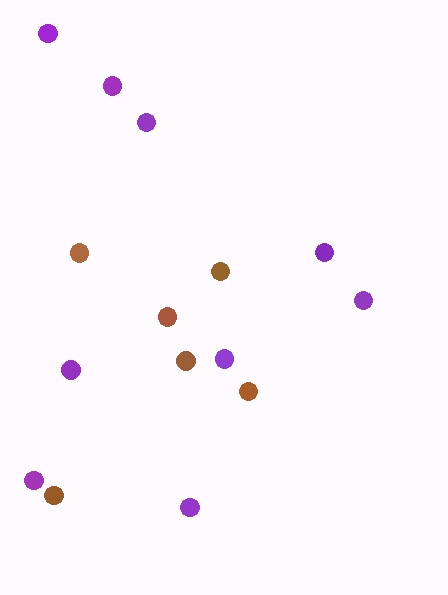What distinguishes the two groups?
There are 2 groups: one group of purple circles (9) and one group of brown circles (6).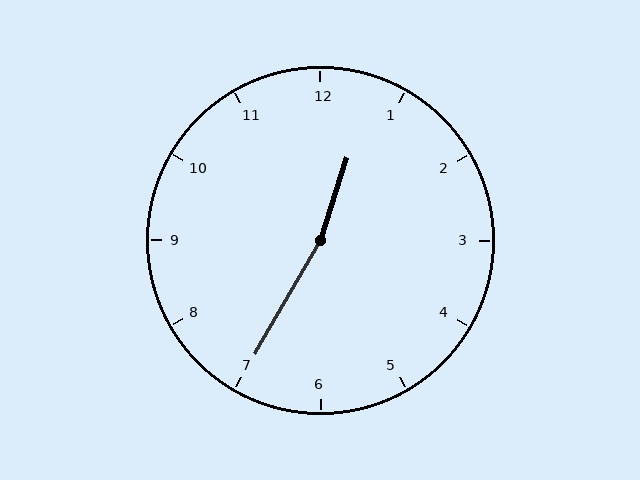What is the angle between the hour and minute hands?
Approximately 168 degrees.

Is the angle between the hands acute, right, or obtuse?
It is obtuse.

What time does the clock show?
12:35.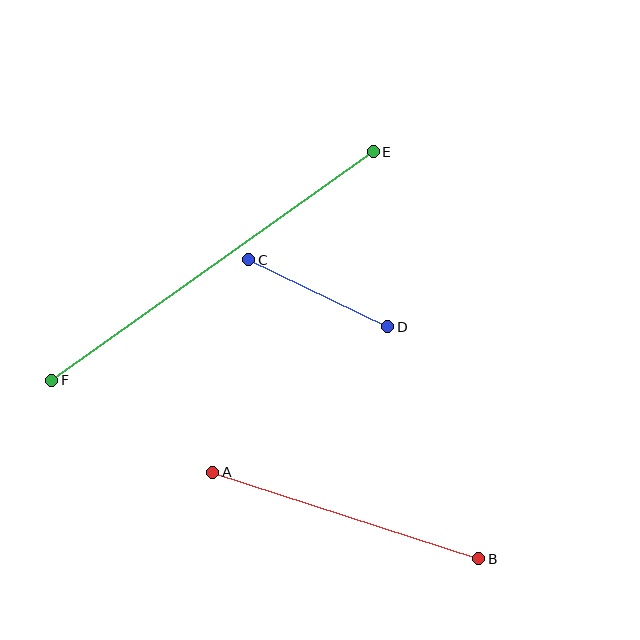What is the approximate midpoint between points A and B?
The midpoint is at approximately (346, 516) pixels.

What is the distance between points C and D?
The distance is approximately 154 pixels.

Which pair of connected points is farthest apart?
Points E and F are farthest apart.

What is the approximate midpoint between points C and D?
The midpoint is at approximately (318, 293) pixels.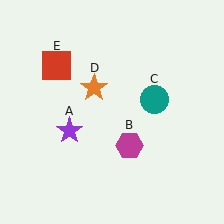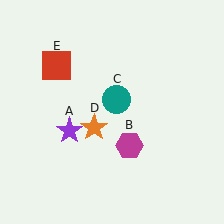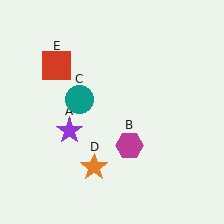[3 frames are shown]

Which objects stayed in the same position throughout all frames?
Purple star (object A) and magenta hexagon (object B) and red square (object E) remained stationary.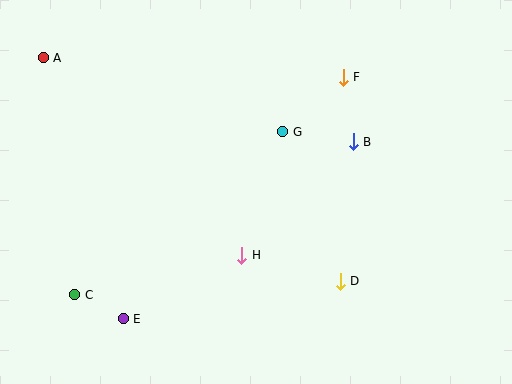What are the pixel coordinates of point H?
Point H is at (242, 255).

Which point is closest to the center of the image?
Point H at (242, 255) is closest to the center.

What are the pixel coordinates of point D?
Point D is at (340, 281).